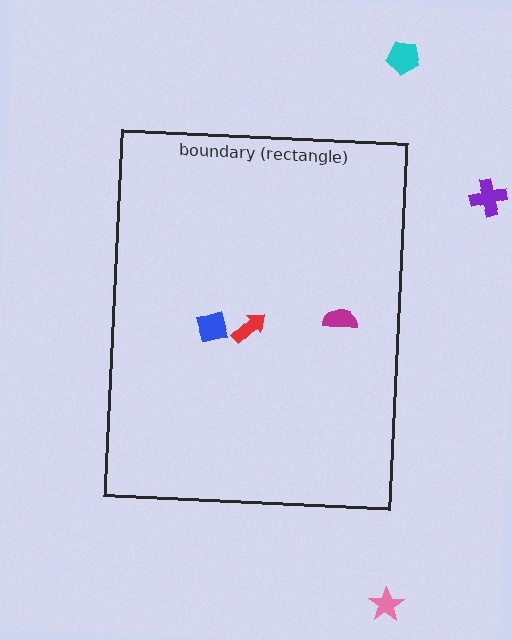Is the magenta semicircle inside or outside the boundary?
Inside.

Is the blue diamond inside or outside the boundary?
Inside.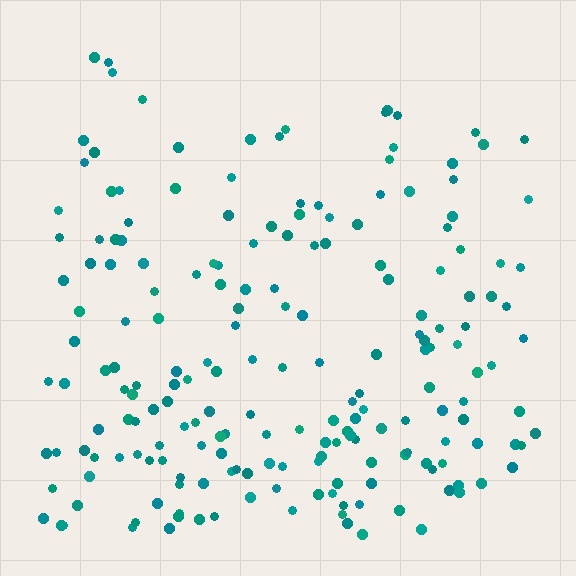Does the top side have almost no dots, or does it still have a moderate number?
Still a moderate number, just noticeably fewer than the bottom.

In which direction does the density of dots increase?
From top to bottom, with the bottom side densest.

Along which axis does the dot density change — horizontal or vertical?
Vertical.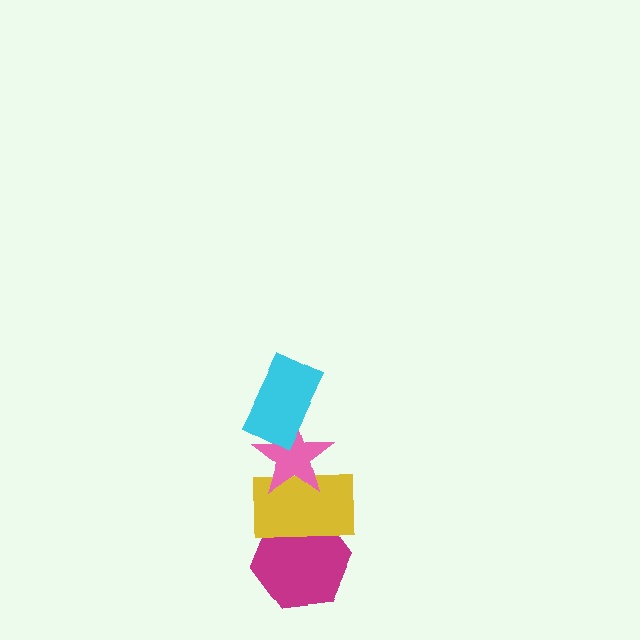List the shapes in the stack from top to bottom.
From top to bottom: the cyan rectangle, the pink star, the yellow rectangle, the magenta hexagon.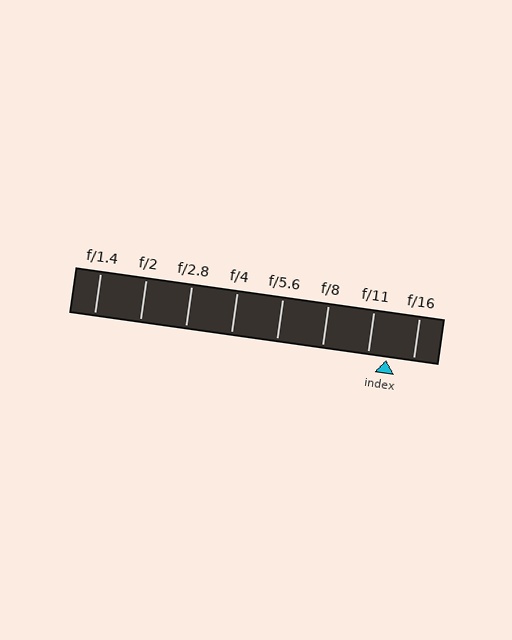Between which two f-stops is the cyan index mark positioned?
The index mark is between f/11 and f/16.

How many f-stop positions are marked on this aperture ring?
There are 8 f-stop positions marked.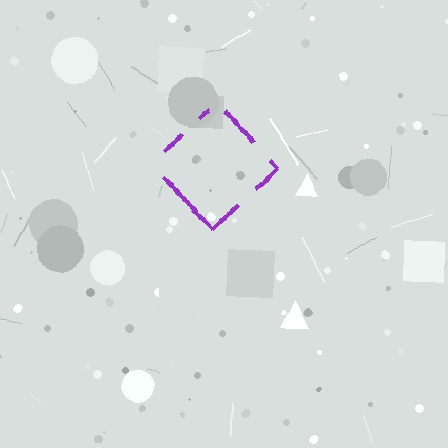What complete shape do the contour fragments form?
The contour fragments form a diamond.